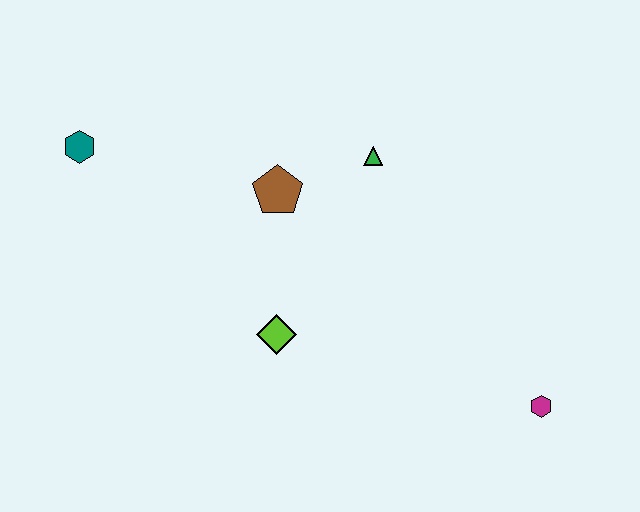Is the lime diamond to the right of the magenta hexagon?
No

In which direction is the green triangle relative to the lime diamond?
The green triangle is above the lime diamond.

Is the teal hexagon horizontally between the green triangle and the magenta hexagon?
No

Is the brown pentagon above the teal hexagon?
No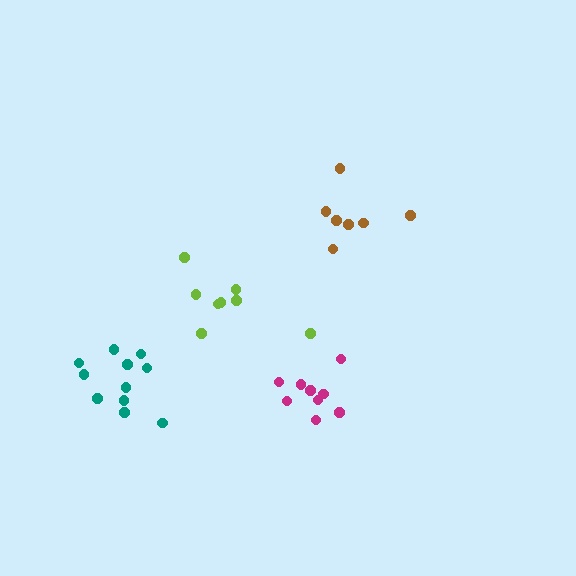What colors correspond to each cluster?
The clusters are colored: brown, teal, lime, magenta.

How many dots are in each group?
Group 1: 7 dots, Group 2: 11 dots, Group 3: 8 dots, Group 4: 9 dots (35 total).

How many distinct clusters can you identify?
There are 4 distinct clusters.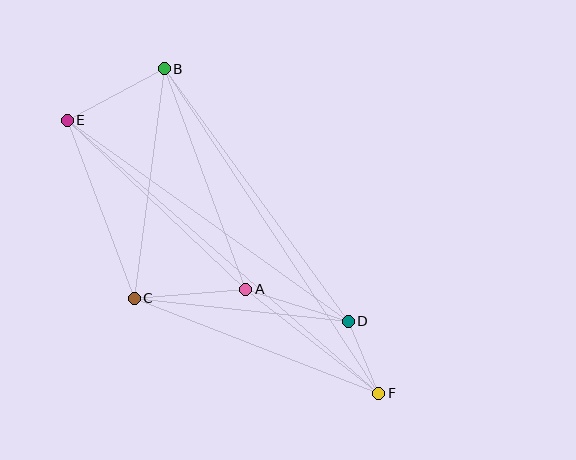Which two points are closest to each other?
Points D and F are closest to each other.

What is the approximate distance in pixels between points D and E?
The distance between D and E is approximately 346 pixels.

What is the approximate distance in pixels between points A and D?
The distance between A and D is approximately 107 pixels.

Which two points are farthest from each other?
Points E and F are farthest from each other.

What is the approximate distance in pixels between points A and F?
The distance between A and F is approximately 169 pixels.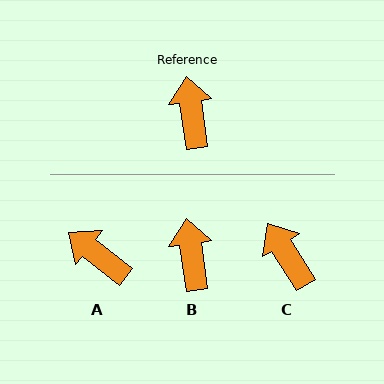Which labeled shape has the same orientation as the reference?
B.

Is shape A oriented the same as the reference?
No, it is off by about 44 degrees.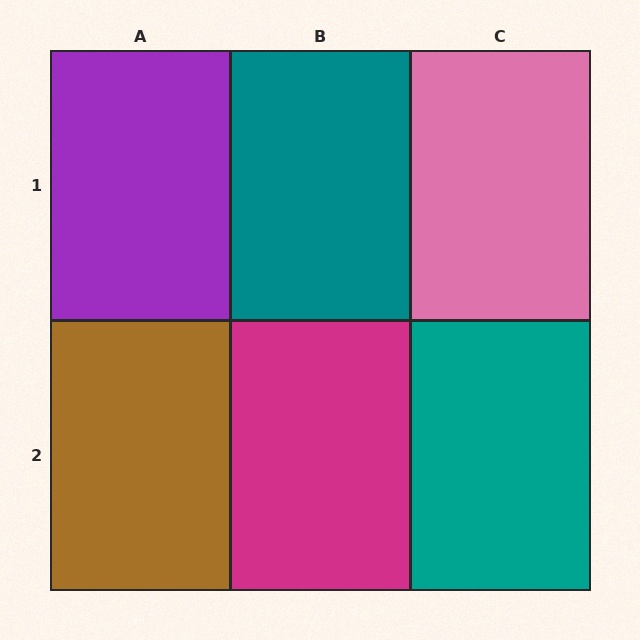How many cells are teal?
2 cells are teal.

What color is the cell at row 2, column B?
Magenta.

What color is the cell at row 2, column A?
Brown.